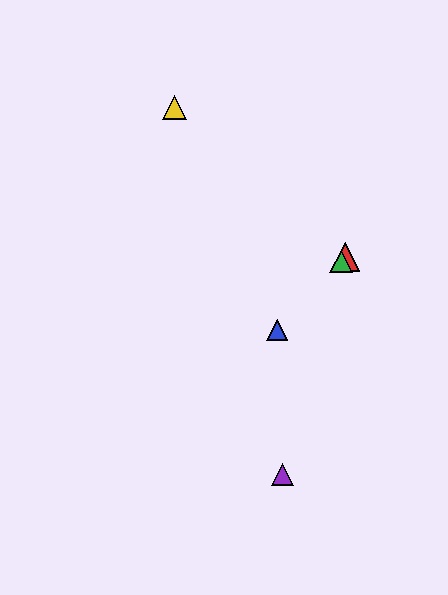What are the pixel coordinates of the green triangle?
The green triangle is at (341, 261).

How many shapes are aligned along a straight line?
3 shapes (the red triangle, the blue triangle, the green triangle) are aligned along a straight line.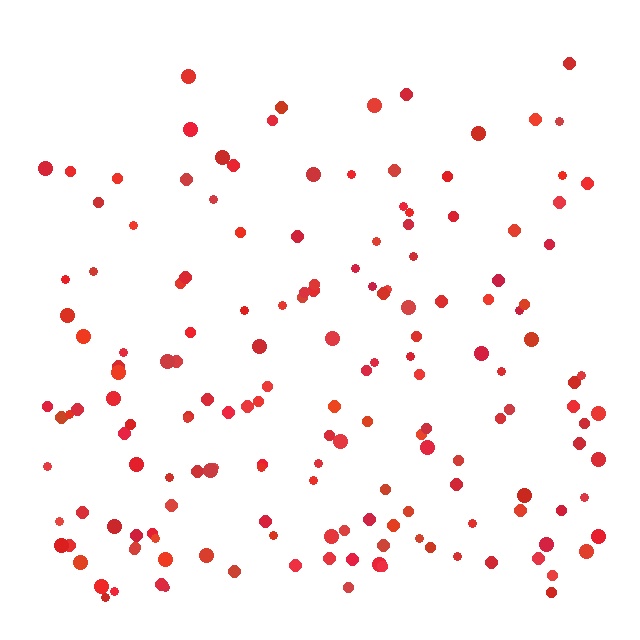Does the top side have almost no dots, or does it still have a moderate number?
Still a moderate number, just noticeably fewer than the bottom.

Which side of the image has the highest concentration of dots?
The bottom.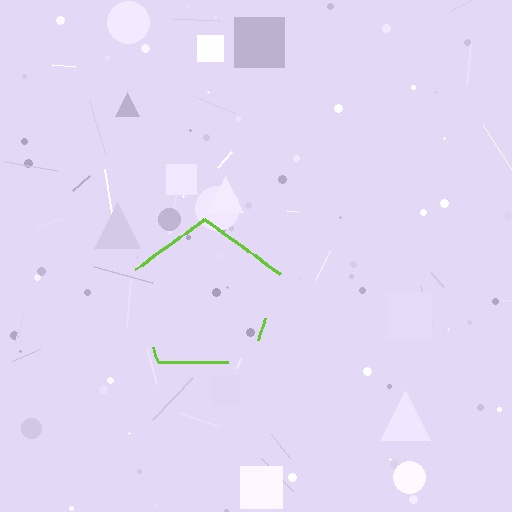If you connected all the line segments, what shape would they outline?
They would outline a pentagon.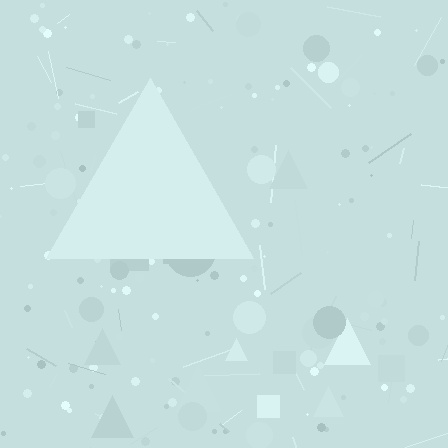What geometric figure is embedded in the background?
A triangle is embedded in the background.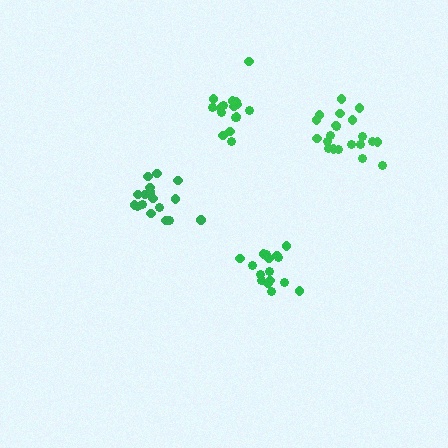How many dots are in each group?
Group 1: 21 dots, Group 2: 17 dots, Group 3: 16 dots, Group 4: 17 dots (71 total).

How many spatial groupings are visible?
There are 4 spatial groupings.